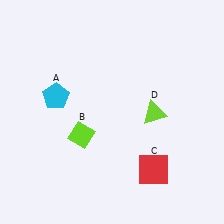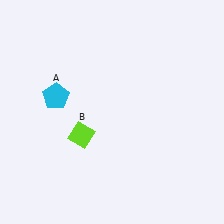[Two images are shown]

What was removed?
The lime triangle (D), the red square (C) were removed in Image 2.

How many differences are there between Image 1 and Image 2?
There are 2 differences between the two images.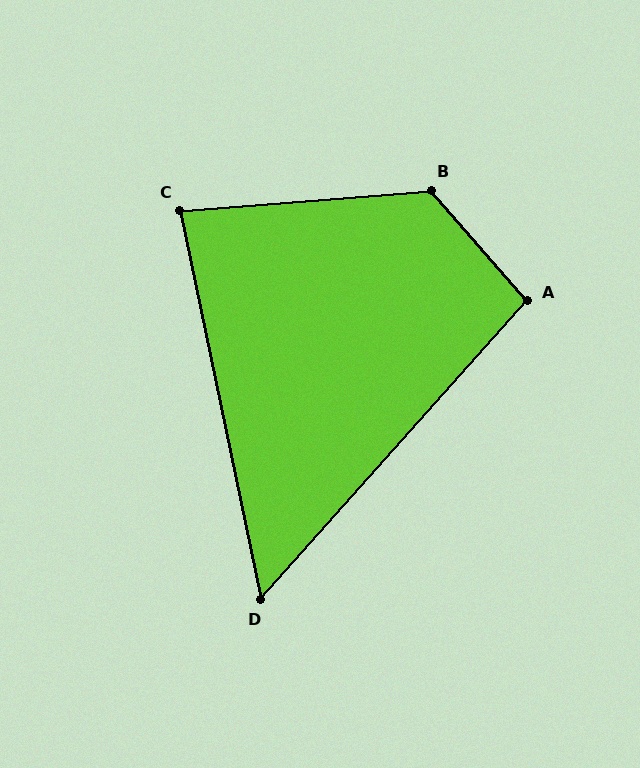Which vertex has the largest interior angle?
B, at approximately 126 degrees.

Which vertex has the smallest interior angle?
D, at approximately 54 degrees.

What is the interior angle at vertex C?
Approximately 83 degrees (acute).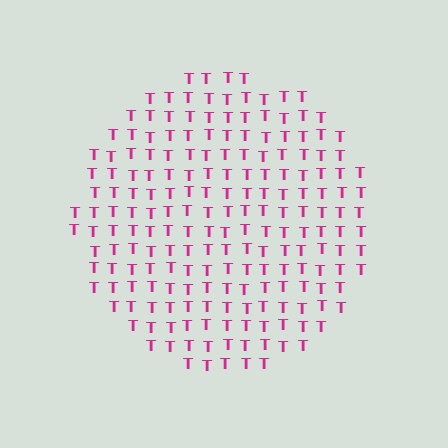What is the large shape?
The large shape is a circle.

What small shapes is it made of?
It is made of small letter T's.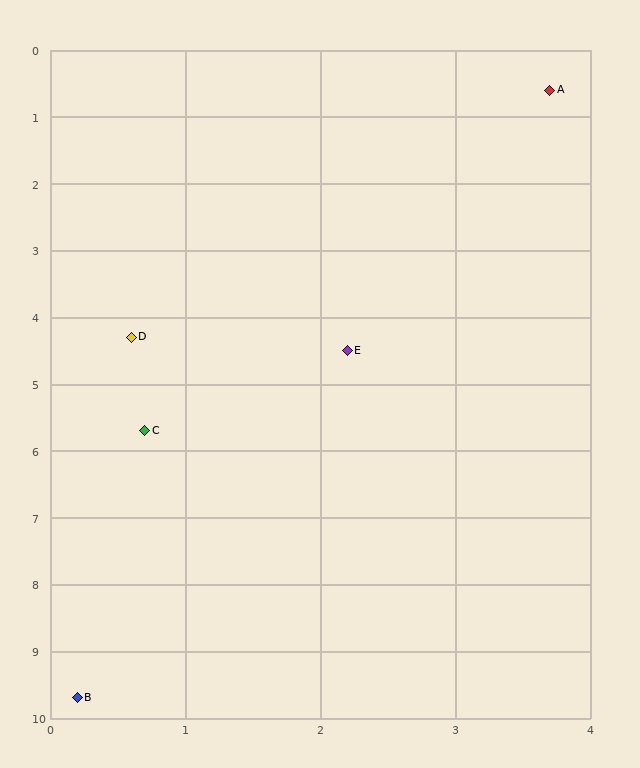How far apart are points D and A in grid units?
Points D and A are about 4.8 grid units apart.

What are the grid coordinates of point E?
Point E is at approximately (2.2, 4.5).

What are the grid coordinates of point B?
Point B is at approximately (0.2, 9.7).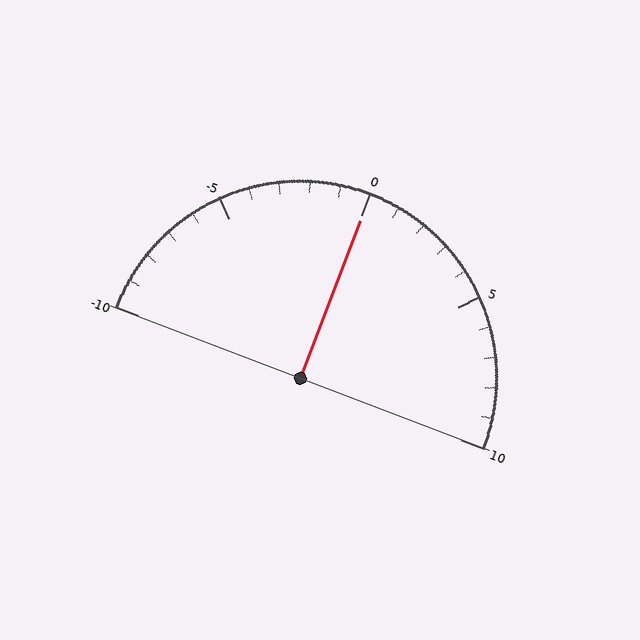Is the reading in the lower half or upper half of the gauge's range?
The reading is in the upper half of the range (-10 to 10).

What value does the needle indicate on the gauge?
The needle indicates approximately 0.